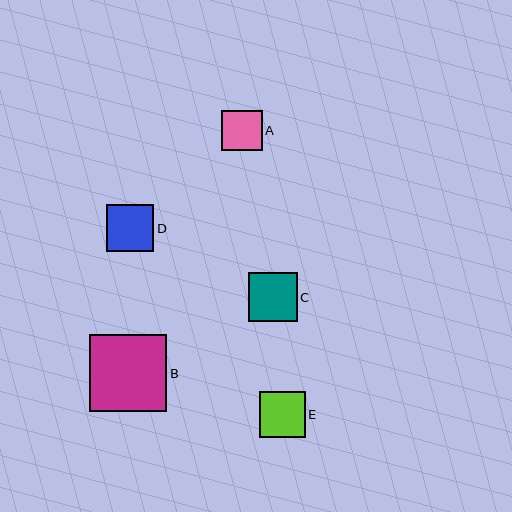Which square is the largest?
Square B is the largest with a size of approximately 77 pixels.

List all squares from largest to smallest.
From largest to smallest: B, C, D, E, A.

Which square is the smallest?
Square A is the smallest with a size of approximately 41 pixels.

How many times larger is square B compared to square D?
Square B is approximately 1.6 times the size of square D.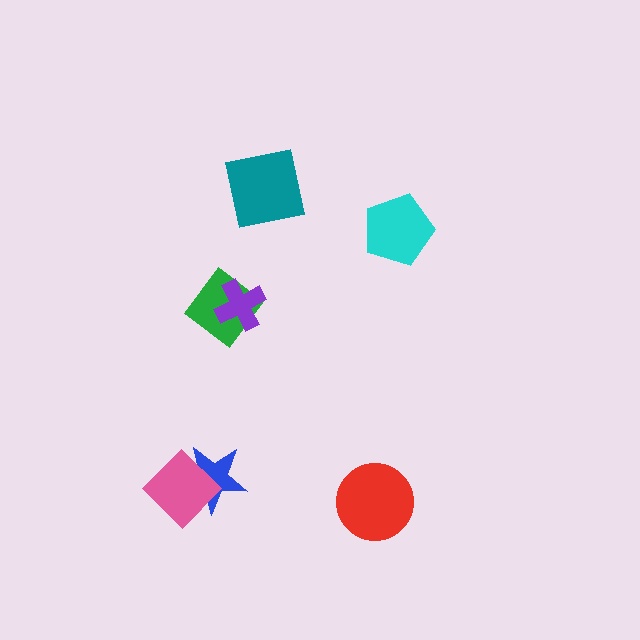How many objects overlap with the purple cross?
1 object overlaps with the purple cross.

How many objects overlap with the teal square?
0 objects overlap with the teal square.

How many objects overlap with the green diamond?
1 object overlaps with the green diamond.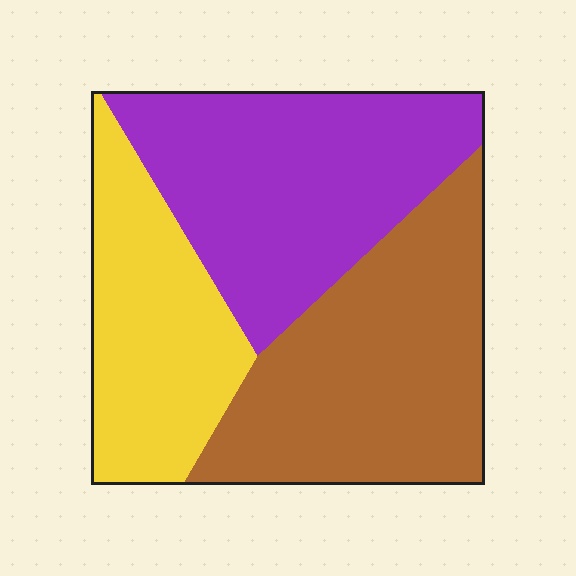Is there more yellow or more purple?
Purple.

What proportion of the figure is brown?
Brown covers around 40% of the figure.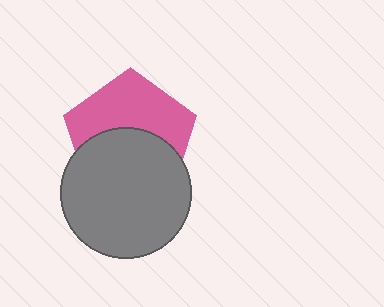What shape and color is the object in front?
The object in front is a gray circle.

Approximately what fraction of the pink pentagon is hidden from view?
Roughly 50% of the pink pentagon is hidden behind the gray circle.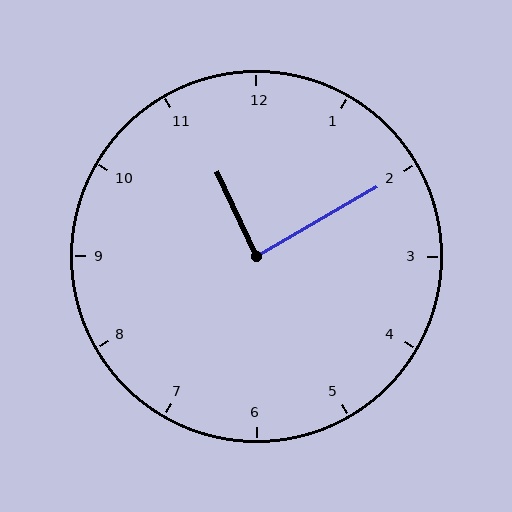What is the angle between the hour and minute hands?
Approximately 85 degrees.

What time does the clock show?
11:10.